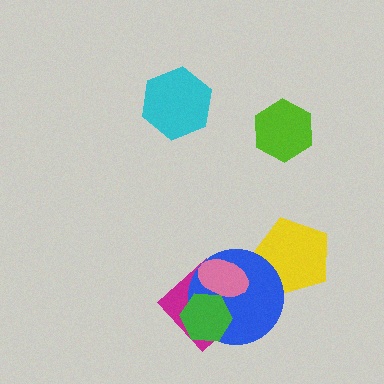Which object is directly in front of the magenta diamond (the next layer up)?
The blue circle is directly in front of the magenta diamond.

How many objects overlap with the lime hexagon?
0 objects overlap with the lime hexagon.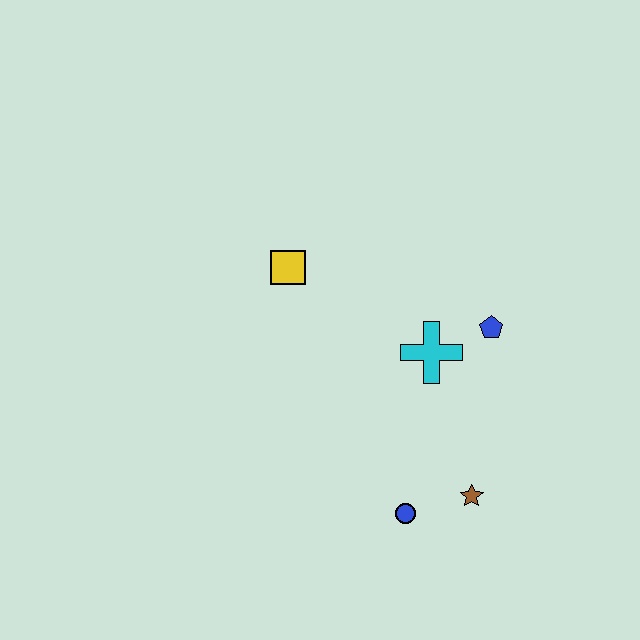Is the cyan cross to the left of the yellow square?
No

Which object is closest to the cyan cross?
The blue pentagon is closest to the cyan cross.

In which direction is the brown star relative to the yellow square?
The brown star is below the yellow square.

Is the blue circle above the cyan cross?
No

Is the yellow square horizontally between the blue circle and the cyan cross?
No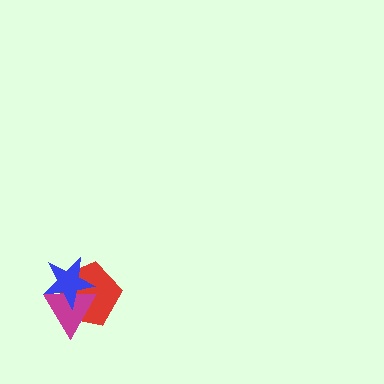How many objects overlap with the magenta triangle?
2 objects overlap with the magenta triangle.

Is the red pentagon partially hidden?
Yes, it is partially covered by another shape.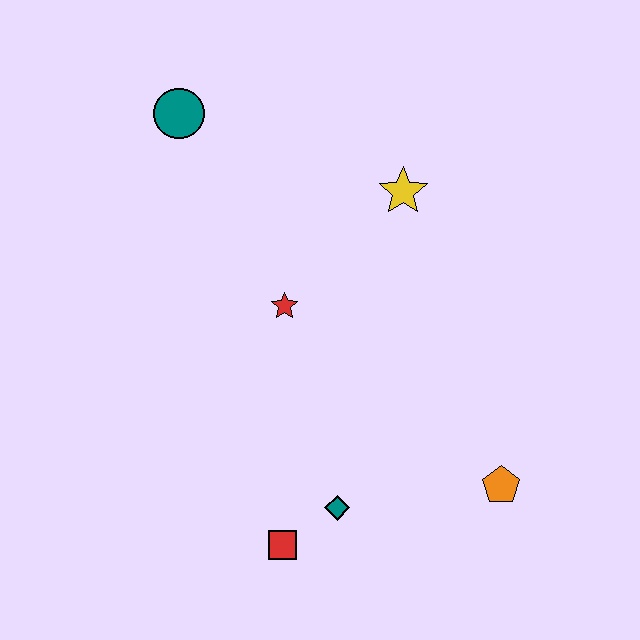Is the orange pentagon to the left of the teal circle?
No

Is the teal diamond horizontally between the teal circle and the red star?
No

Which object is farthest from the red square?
The teal circle is farthest from the red square.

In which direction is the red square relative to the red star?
The red square is below the red star.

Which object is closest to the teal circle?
The red star is closest to the teal circle.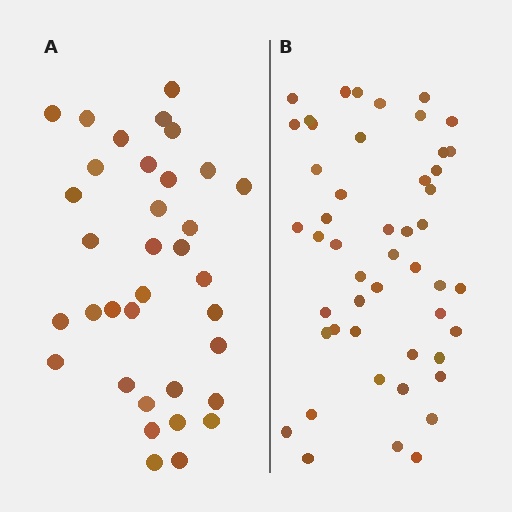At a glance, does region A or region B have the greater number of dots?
Region B (the right region) has more dots.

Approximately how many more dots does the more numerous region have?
Region B has approximately 15 more dots than region A.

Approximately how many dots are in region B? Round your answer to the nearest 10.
About 50 dots. (The exact count is 49, which rounds to 50.)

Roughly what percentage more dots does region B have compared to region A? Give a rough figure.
About 40% more.